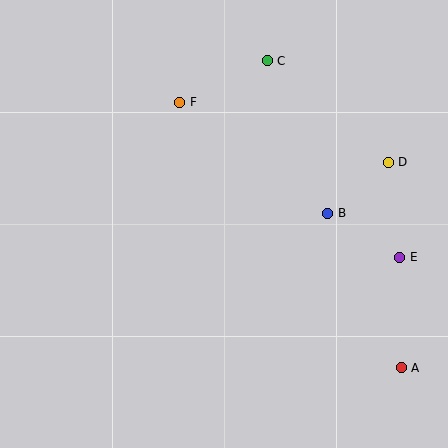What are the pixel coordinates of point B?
Point B is at (328, 213).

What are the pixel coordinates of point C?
Point C is at (267, 61).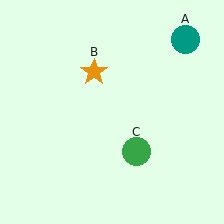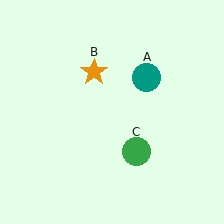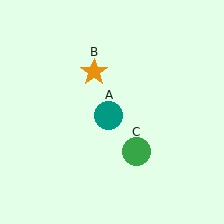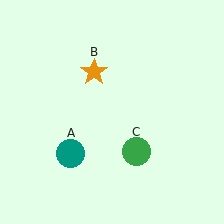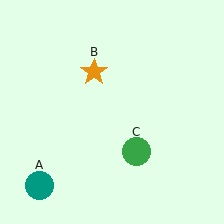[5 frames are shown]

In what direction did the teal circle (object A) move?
The teal circle (object A) moved down and to the left.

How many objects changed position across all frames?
1 object changed position: teal circle (object A).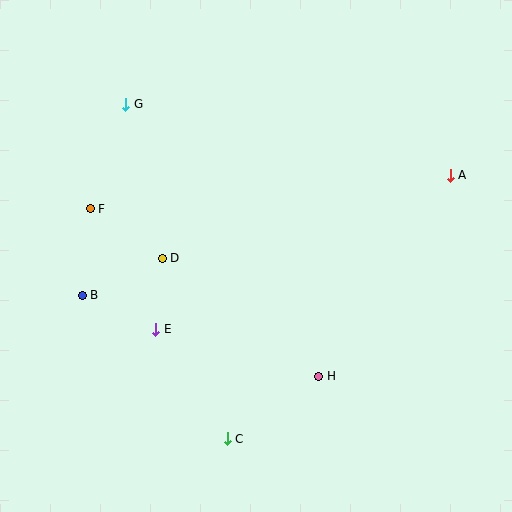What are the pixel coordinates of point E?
Point E is at (156, 329).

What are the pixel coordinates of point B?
Point B is at (82, 295).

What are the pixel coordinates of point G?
Point G is at (126, 104).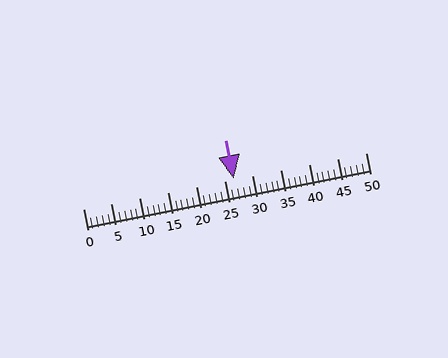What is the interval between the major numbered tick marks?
The major tick marks are spaced 5 units apart.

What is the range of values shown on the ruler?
The ruler shows values from 0 to 50.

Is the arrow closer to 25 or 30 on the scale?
The arrow is closer to 25.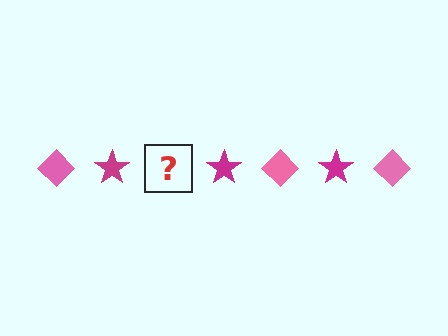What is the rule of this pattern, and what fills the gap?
The rule is that the pattern alternates between pink diamond and magenta star. The gap should be filled with a pink diamond.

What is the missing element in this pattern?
The missing element is a pink diamond.